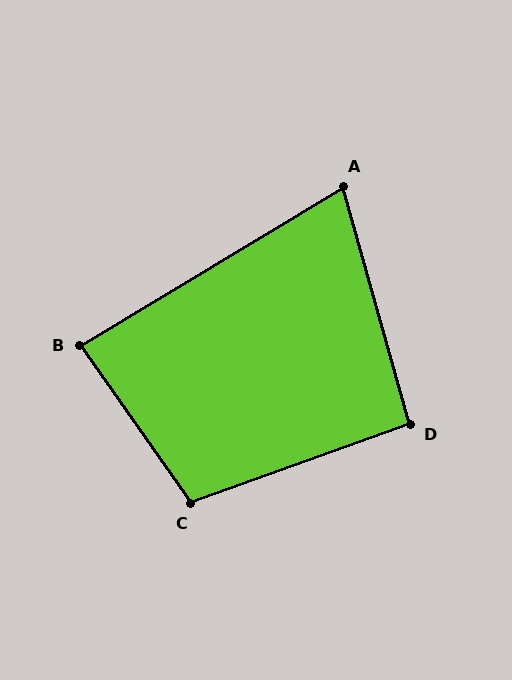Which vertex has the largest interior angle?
C, at approximately 105 degrees.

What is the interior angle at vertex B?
Approximately 86 degrees (approximately right).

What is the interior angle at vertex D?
Approximately 94 degrees (approximately right).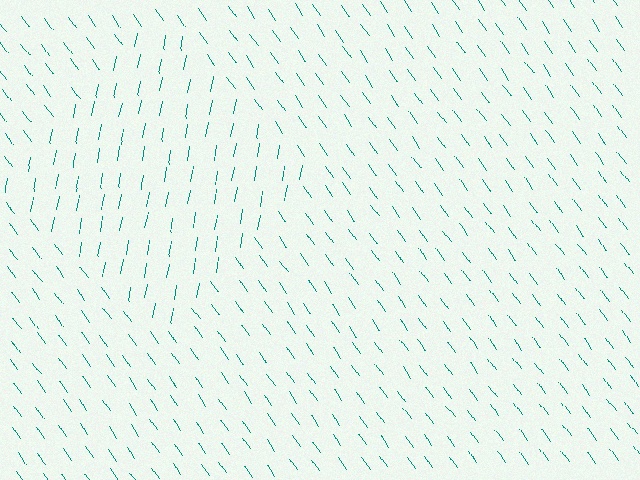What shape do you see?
I see a diamond.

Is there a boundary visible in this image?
Yes, there is a texture boundary formed by a change in line orientation.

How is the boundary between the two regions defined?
The boundary is defined purely by a change in line orientation (approximately 45 degrees difference). All lines are the same color and thickness.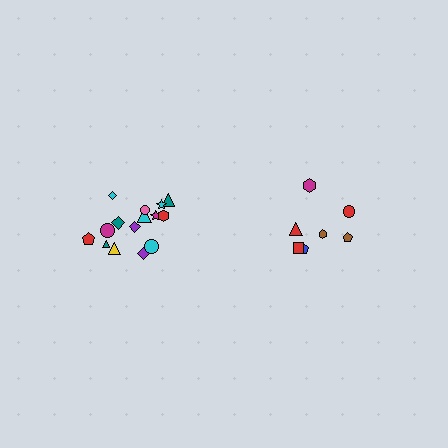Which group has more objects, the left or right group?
The left group.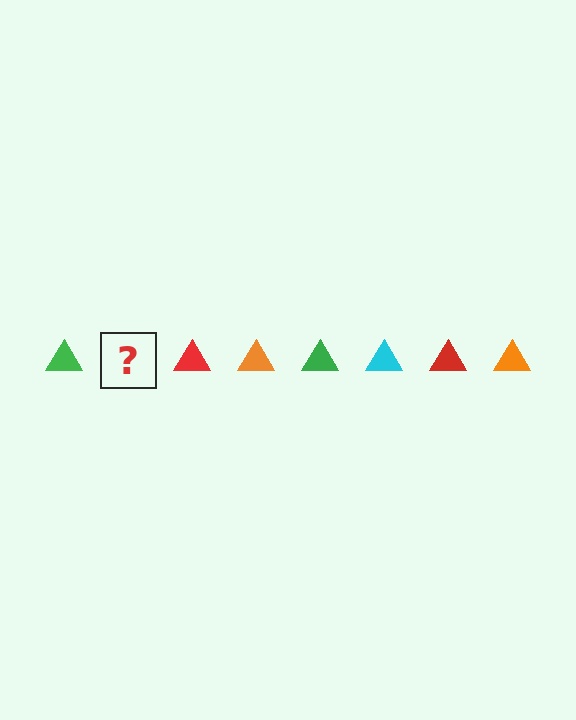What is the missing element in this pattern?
The missing element is a cyan triangle.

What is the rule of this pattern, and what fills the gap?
The rule is that the pattern cycles through green, cyan, red, orange triangles. The gap should be filled with a cyan triangle.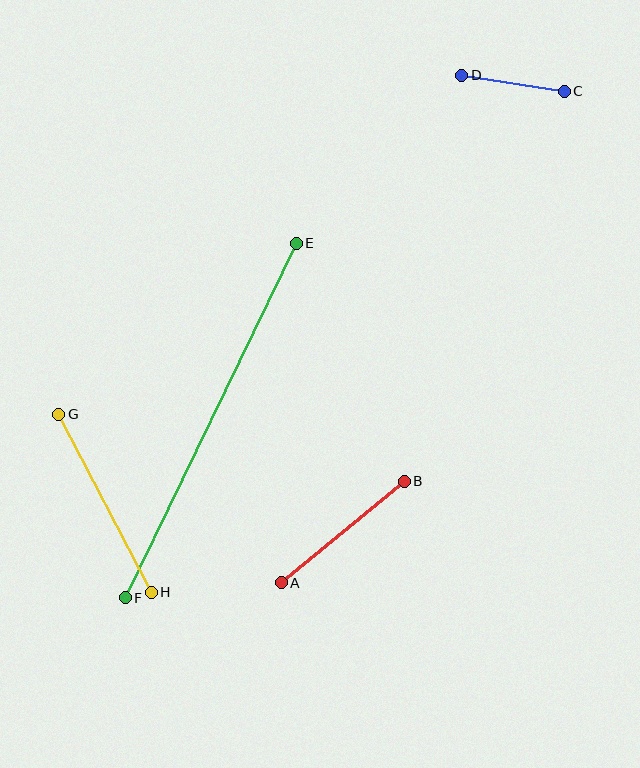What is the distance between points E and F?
The distance is approximately 394 pixels.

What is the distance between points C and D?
The distance is approximately 104 pixels.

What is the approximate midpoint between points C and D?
The midpoint is at approximately (513, 83) pixels.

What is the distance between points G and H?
The distance is approximately 201 pixels.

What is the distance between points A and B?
The distance is approximately 159 pixels.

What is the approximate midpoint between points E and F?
The midpoint is at approximately (211, 421) pixels.